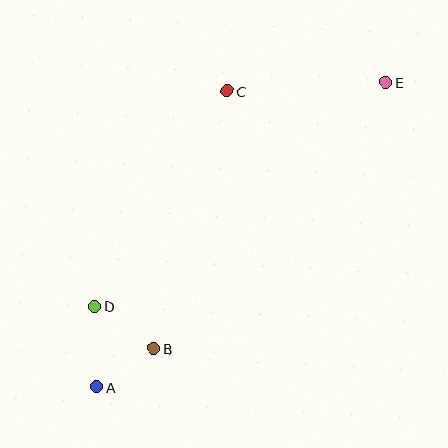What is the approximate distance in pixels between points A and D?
The distance between A and D is approximately 81 pixels.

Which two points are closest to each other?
Points A and B are closest to each other.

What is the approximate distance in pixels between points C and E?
The distance between C and E is approximately 159 pixels.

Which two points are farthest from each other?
Points A and E are farthest from each other.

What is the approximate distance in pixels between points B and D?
The distance between B and D is approximately 73 pixels.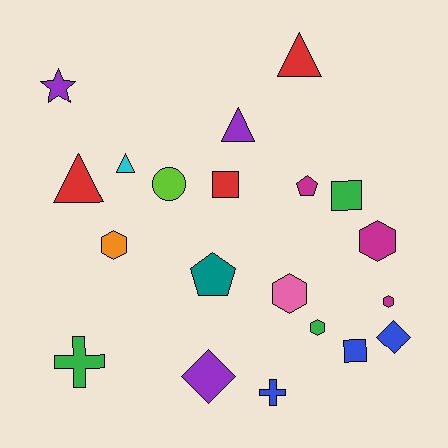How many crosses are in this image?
There are 2 crosses.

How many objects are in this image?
There are 20 objects.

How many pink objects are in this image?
There is 1 pink object.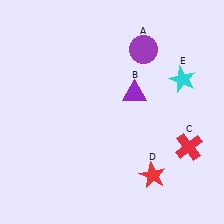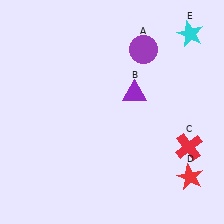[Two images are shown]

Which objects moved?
The objects that moved are: the red star (D), the cyan star (E).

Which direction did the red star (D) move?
The red star (D) moved right.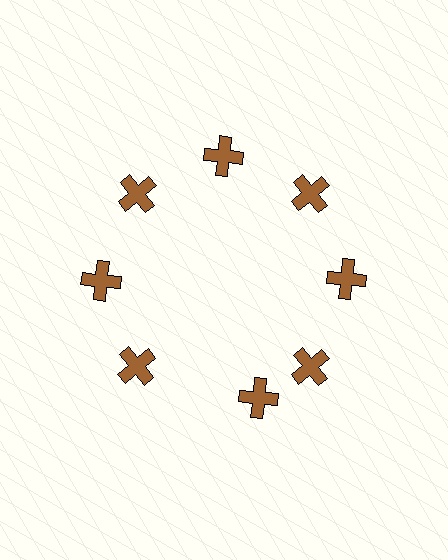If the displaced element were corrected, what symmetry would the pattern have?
It would have 8-fold rotational symmetry — the pattern would map onto itself every 45 degrees.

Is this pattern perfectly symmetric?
No. The 8 brown crosses are arranged in a ring, but one element near the 6 o'clock position is rotated out of alignment along the ring, breaking the 8-fold rotational symmetry.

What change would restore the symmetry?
The symmetry would be restored by rotating it back into even spacing with its neighbors so that all 8 crosses sit at equal angles and equal distance from the center.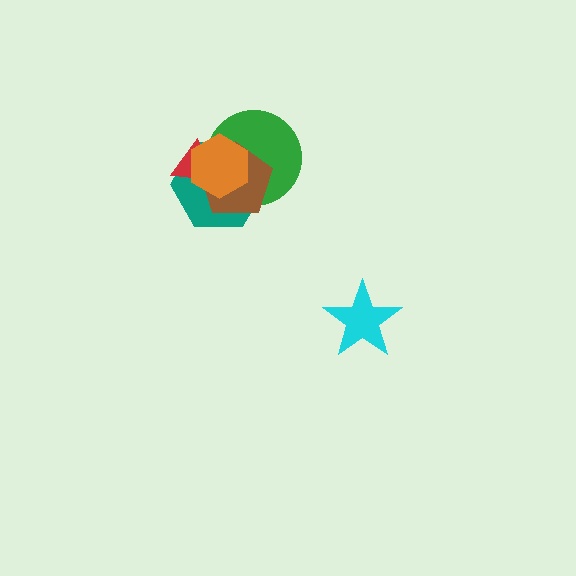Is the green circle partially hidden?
Yes, it is partially covered by another shape.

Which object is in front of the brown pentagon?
The orange hexagon is in front of the brown pentagon.